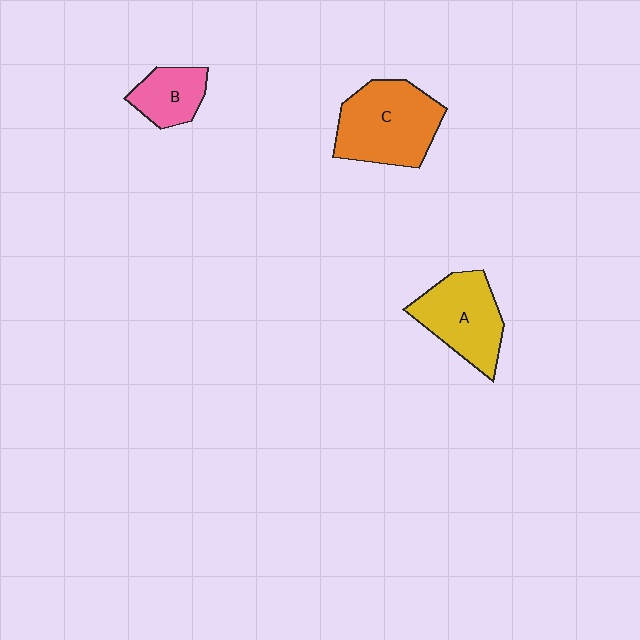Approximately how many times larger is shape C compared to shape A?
Approximately 1.2 times.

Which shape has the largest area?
Shape C (orange).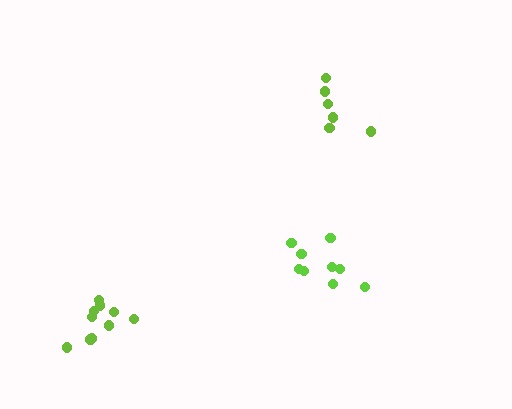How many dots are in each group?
Group 1: 10 dots, Group 2: 6 dots, Group 3: 9 dots (25 total).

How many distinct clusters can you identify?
There are 3 distinct clusters.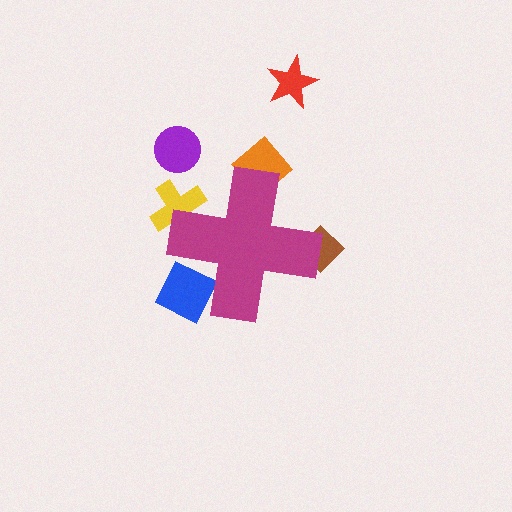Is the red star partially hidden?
No, the red star is fully visible.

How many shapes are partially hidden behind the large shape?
4 shapes are partially hidden.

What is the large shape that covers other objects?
A magenta cross.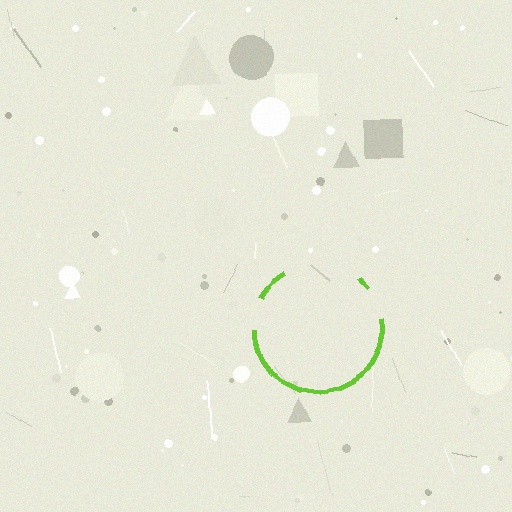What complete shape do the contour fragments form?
The contour fragments form a circle.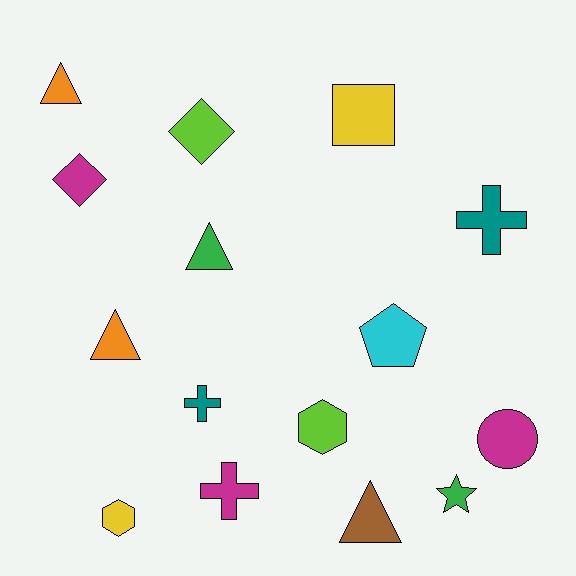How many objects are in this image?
There are 15 objects.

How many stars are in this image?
There is 1 star.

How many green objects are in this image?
There are 2 green objects.